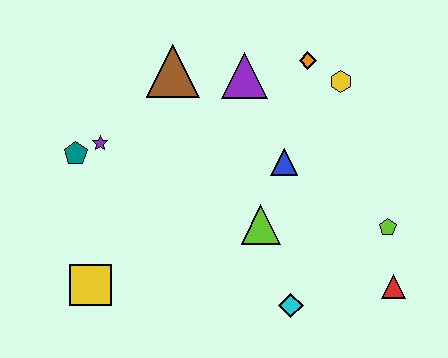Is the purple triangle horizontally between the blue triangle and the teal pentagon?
Yes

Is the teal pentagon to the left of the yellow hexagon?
Yes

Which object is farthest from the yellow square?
The yellow hexagon is farthest from the yellow square.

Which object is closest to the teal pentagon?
The purple star is closest to the teal pentagon.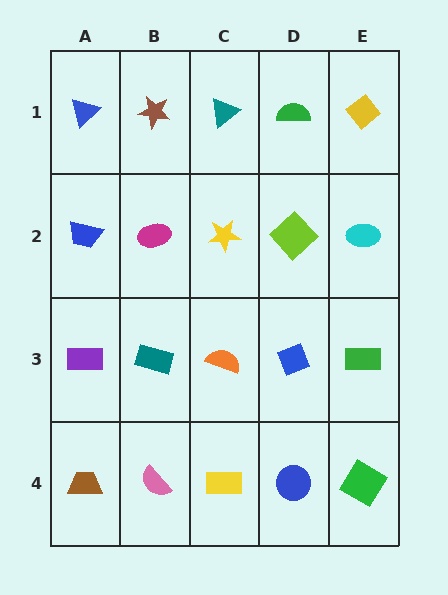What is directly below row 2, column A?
A purple rectangle.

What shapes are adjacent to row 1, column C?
A yellow star (row 2, column C), a brown star (row 1, column B), a green semicircle (row 1, column D).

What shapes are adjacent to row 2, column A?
A blue triangle (row 1, column A), a purple rectangle (row 3, column A), a magenta ellipse (row 2, column B).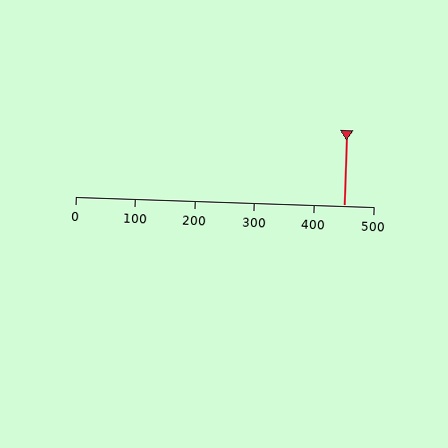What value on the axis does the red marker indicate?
The marker indicates approximately 450.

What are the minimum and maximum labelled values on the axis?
The axis runs from 0 to 500.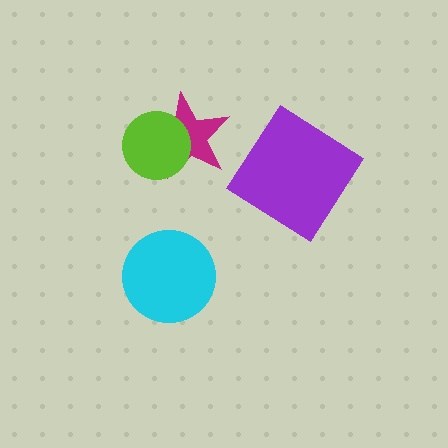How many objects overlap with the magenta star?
1 object overlaps with the magenta star.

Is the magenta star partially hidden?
Yes, it is partially covered by another shape.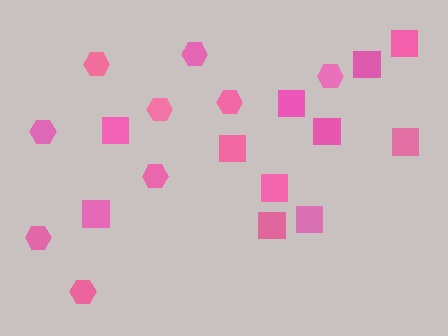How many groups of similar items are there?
There are 2 groups: one group of squares (11) and one group of hexagons (9).